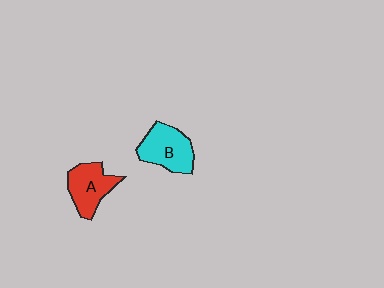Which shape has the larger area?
Shape B (cyan).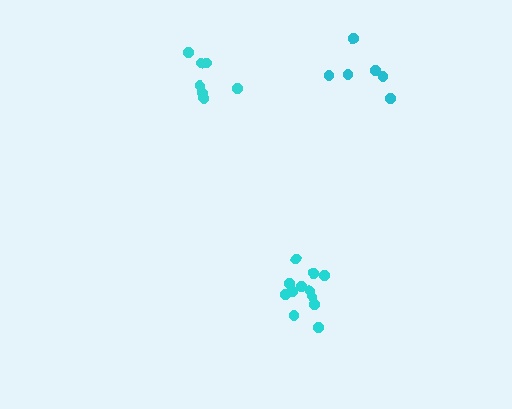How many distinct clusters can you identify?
There are 3 distinct clusters.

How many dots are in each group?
Group 1: 12 dots, Group 2: 6 dots, Group 3: 7 dots (25 total).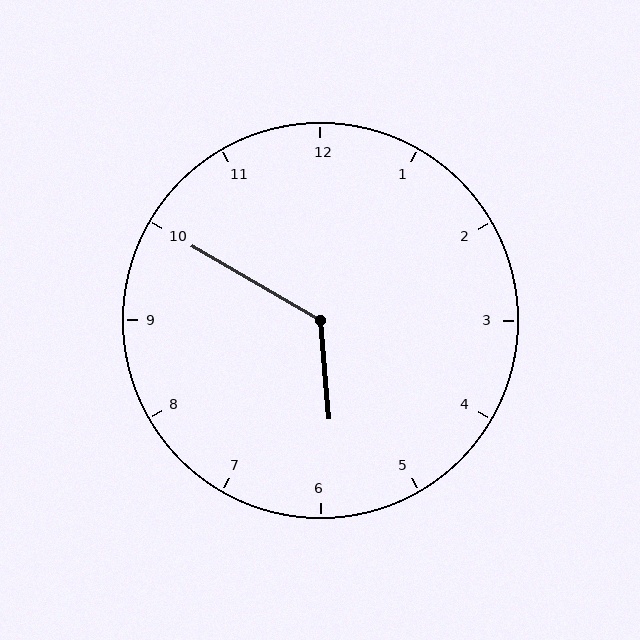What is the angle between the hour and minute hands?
Approximately 125 degrees.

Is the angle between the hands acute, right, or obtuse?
It is obtuse.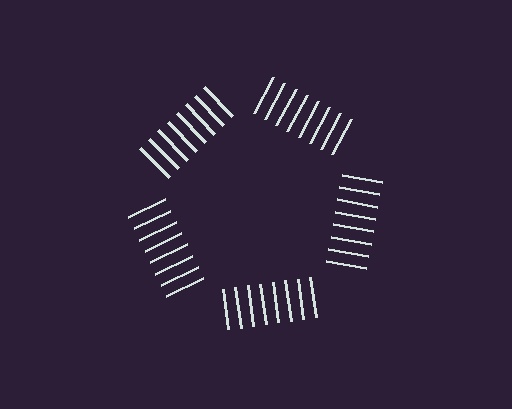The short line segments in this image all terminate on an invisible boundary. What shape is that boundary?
An illusory pentagon — the line segments terminate on its edges but no continuous stroke is drawn.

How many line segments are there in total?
40 — 8 along each of the 5 edges.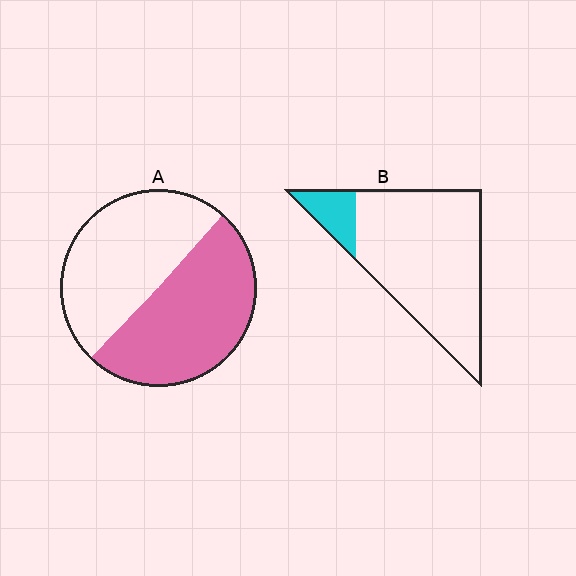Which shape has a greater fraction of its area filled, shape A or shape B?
Shape A.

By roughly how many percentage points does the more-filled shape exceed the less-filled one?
By roughly 40 percentage points (A over B).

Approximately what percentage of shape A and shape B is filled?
A is approximately 50% and B is approximately 15%.